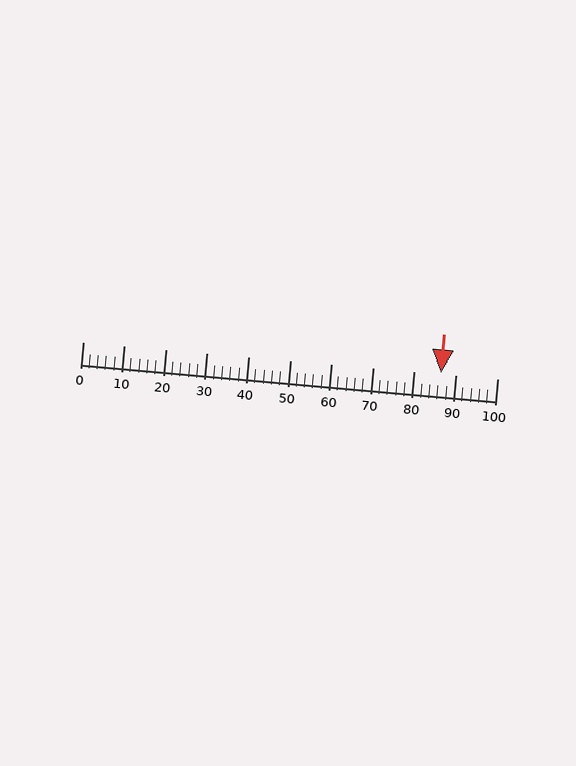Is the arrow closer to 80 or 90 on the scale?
The arrow is closer to 90.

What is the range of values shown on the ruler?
The ruler shows values from 0 to 100.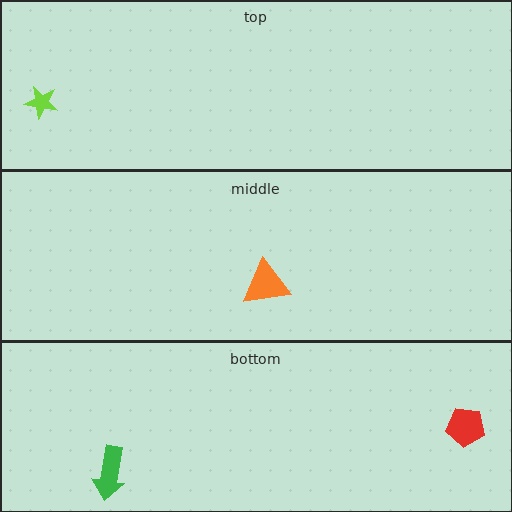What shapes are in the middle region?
The orange triangle.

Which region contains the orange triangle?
The middle region.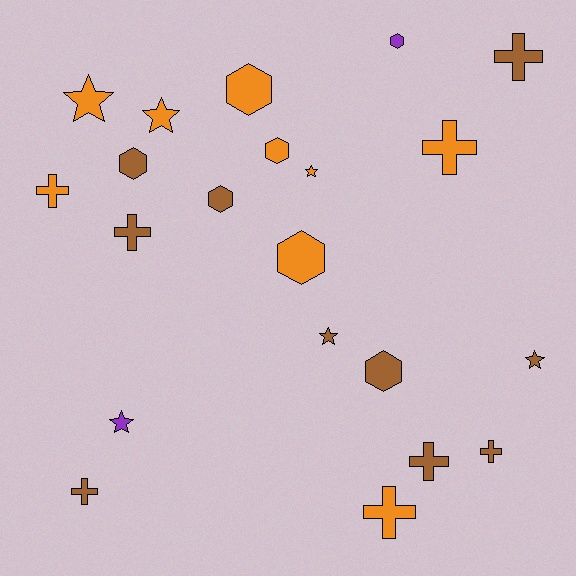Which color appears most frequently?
Brown, with 10 objects.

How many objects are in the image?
There are 21 objects.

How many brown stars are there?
There are 2 brown stars.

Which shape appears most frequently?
Cross, with 8 objects.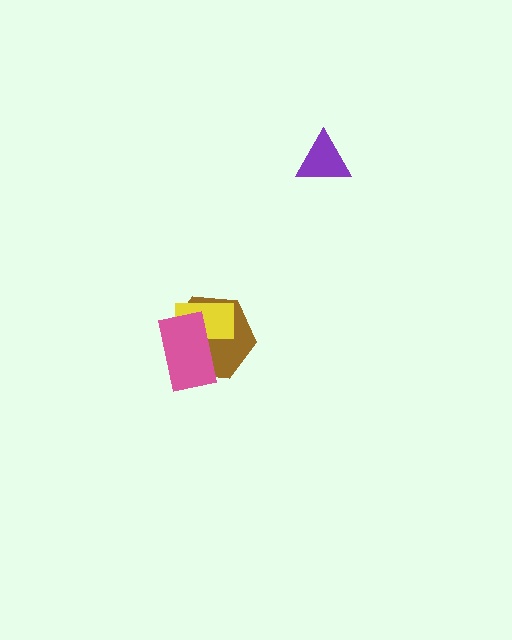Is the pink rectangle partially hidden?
No, no other shape covers it.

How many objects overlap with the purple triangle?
0 objects overlap with the purple triangle.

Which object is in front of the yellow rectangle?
The pink rectangle is in front of the yellow rectangle.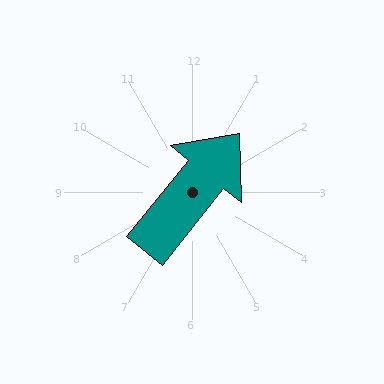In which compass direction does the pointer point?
Northeast.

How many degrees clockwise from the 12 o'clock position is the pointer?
Approximately 39 degrees.